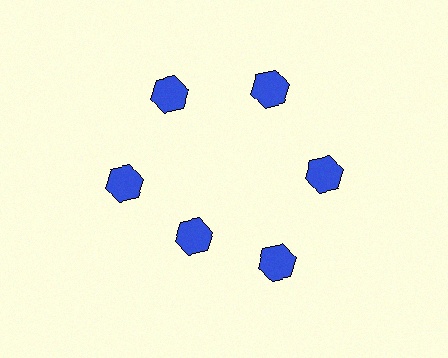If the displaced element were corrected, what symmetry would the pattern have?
It would have 6-fold rotational symmetry — the pattern would map onto itself every 60 degrees.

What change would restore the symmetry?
The symmetry would be restored by moving it outward, back onto the ring so that all 6 hexagons sit at equal angles and equal distance from the center.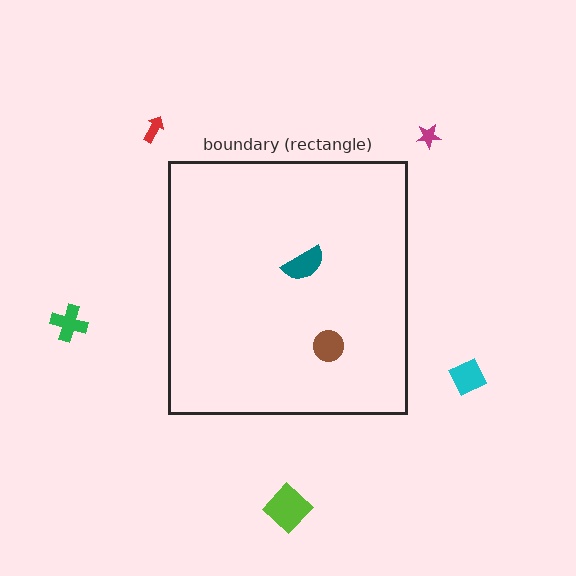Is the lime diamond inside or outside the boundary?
Outside.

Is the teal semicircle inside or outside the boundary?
Inside.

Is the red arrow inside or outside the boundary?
Outside.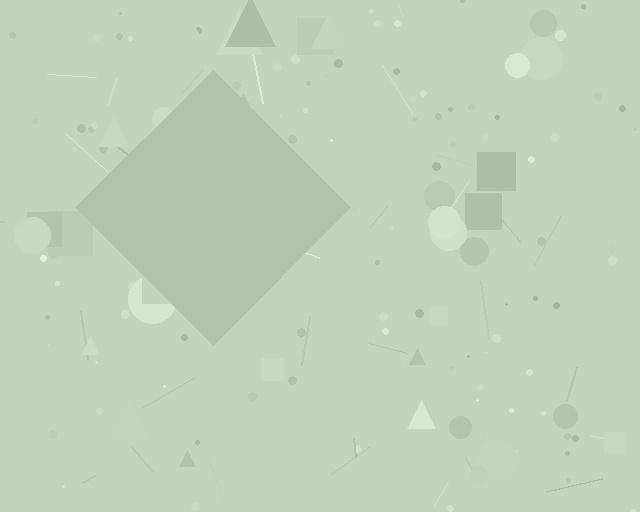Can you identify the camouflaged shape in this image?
The camouflaged shape is a diamond.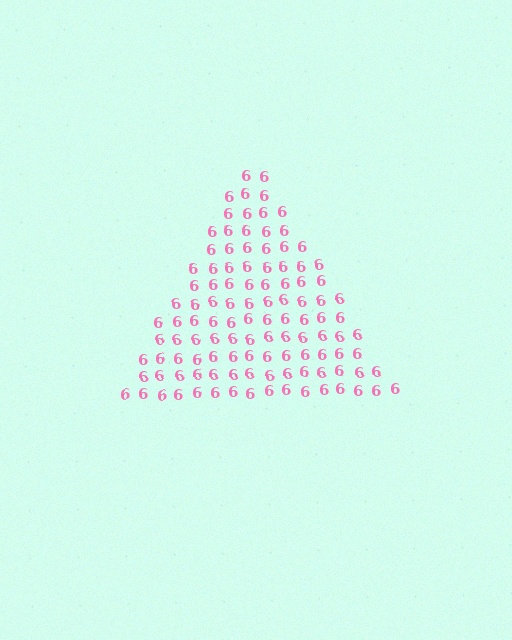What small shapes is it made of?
It is made of small digit 6's.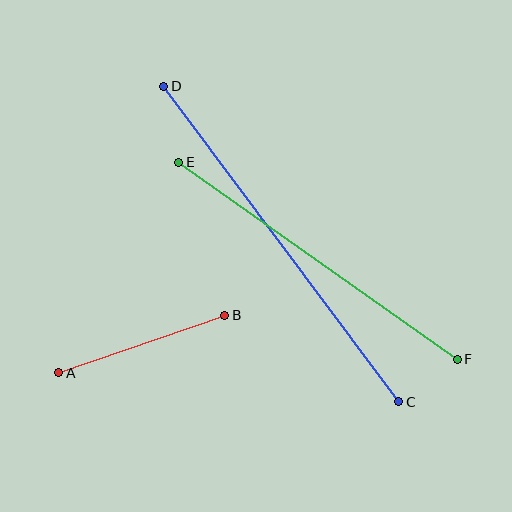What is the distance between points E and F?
The distance is approximately 341 pixels.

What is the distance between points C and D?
The distance is approximately 393 pixels.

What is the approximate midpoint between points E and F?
The midpoint is at approximately (318, 261) pixels.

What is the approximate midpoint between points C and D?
The midpoint is at approximately (281, 244) pixels.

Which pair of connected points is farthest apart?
Points C and D are farthest apart.